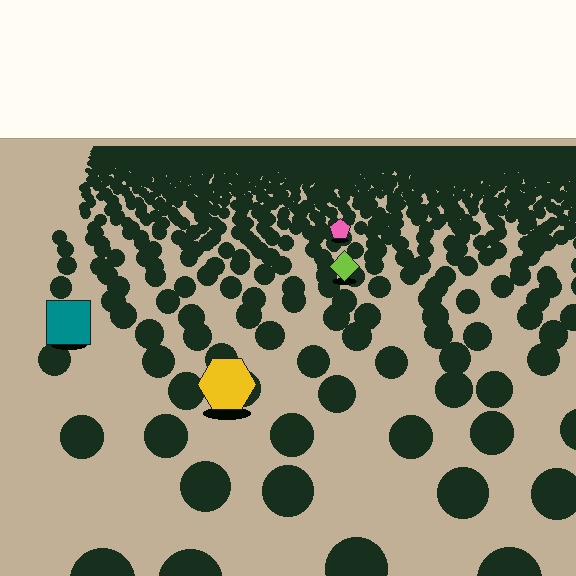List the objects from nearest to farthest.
From nearest to farthest: the yellow hexagon, the teal square, the lime diamond, the pink pentagon.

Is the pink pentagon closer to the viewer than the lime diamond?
No. The lime diamond is closer — you can tell from the texture gradient: the ground texture is coarser near it.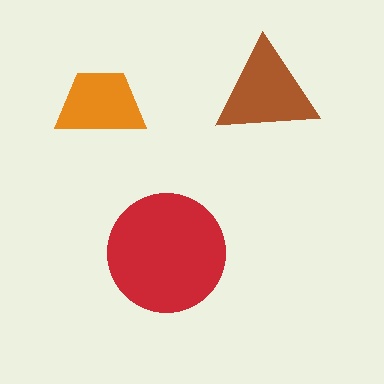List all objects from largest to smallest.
The red circle, the brown triangle, the orange trapezoid.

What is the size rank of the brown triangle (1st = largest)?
2nd.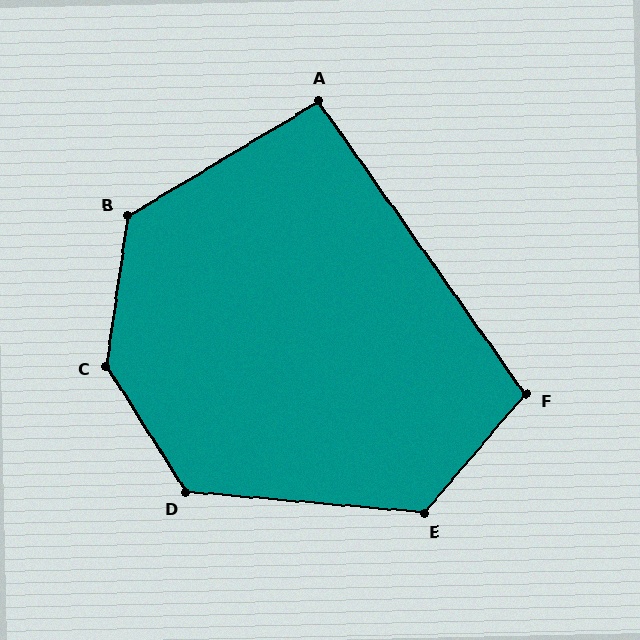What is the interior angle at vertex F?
Approximately 104 degrees (obtuse).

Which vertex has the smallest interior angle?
A, at approximately 94 degrees.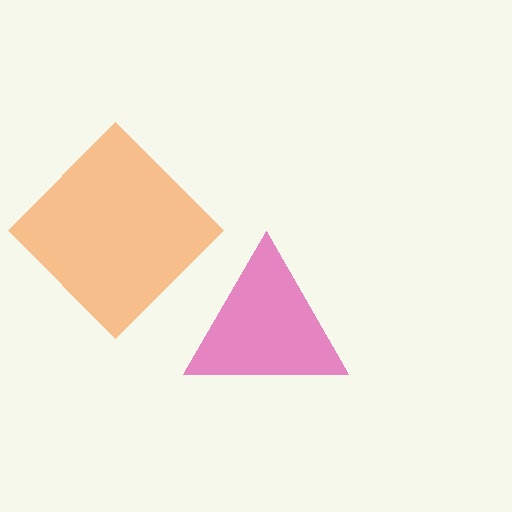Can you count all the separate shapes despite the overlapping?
Yes, there are 2 separate shapes.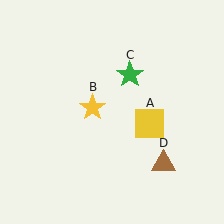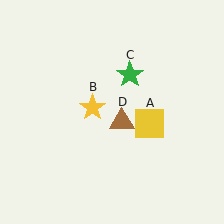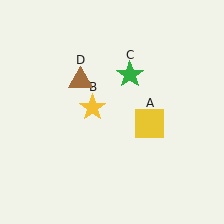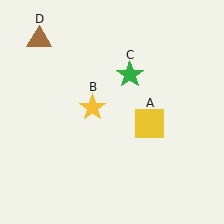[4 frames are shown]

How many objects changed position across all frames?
1 object changed position: brown triangle (object D).